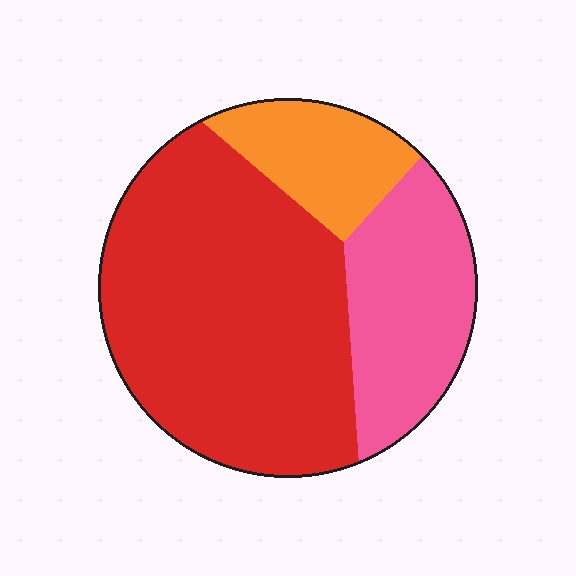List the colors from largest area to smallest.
From largest to smallest: red, pink, orange.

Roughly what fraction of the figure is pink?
Pink takes up about one quarter (1/4) of the figure.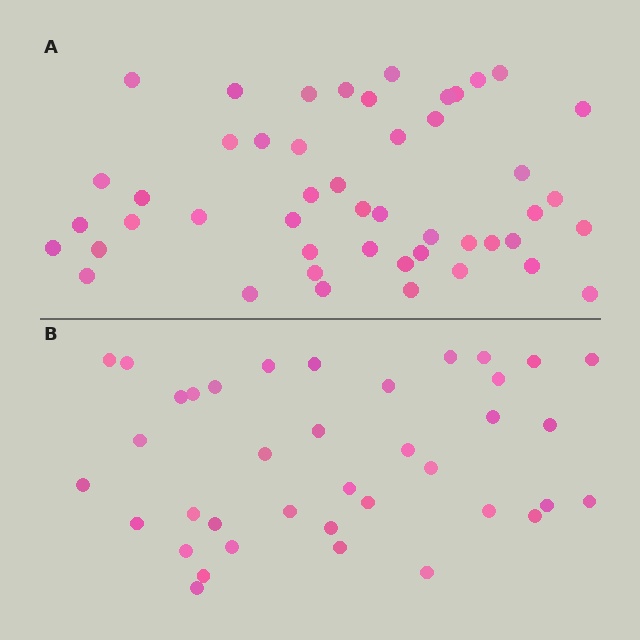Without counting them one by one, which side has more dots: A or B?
Region A (the top region) has more dots.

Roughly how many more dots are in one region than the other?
Region A has roughly 10 or so more dots than region B.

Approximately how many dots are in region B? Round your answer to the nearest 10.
About 40 dots. (The exact count is 38, which rounds to 40.)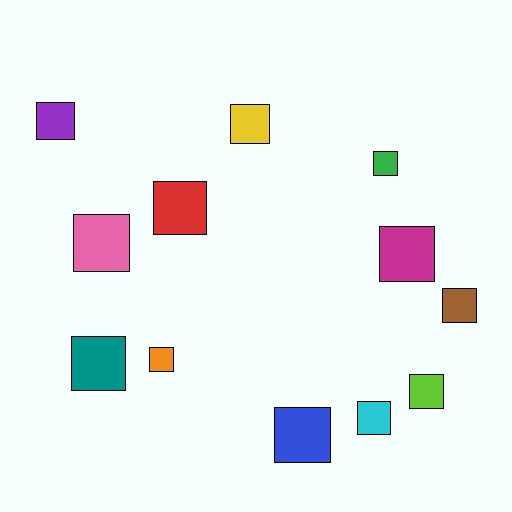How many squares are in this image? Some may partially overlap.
There are 12 squares.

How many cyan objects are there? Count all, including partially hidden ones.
There is 1 cyan object.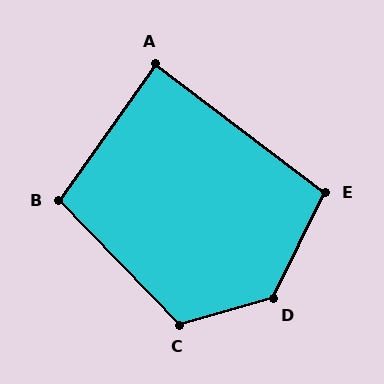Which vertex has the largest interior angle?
D, at approximately 132 degrees.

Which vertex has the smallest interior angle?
A, at approximately 88 degrees.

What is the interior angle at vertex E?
Approximately 101 degrees (obtuse).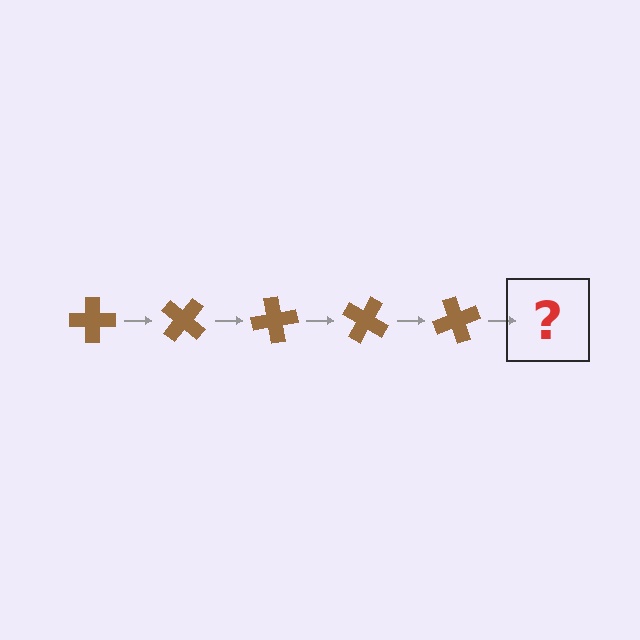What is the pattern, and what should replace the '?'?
The pattern is that the cross rotates 40 degrees each step. The '?' should be a brown cross rotated 200 degrees.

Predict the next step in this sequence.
The next step is a brown cross rotated 200 degrees.